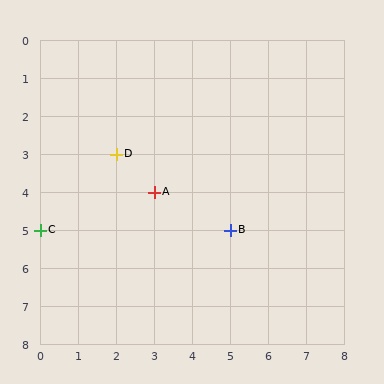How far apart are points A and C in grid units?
Points A and C are 3 columns and 1 row apart (about 3.2 grid units diagonally).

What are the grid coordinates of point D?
Point D is at grid coordinates (2, 3).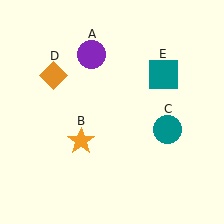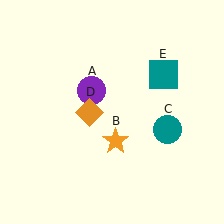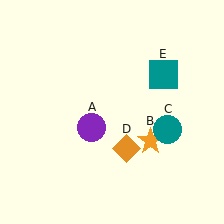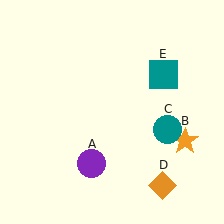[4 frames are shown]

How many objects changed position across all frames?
3 objects changed position: purple circle (object A), orange star (object B), orange diamond (object D).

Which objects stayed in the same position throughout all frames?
Teal circle (object C) and teal square (object E) remained stationary.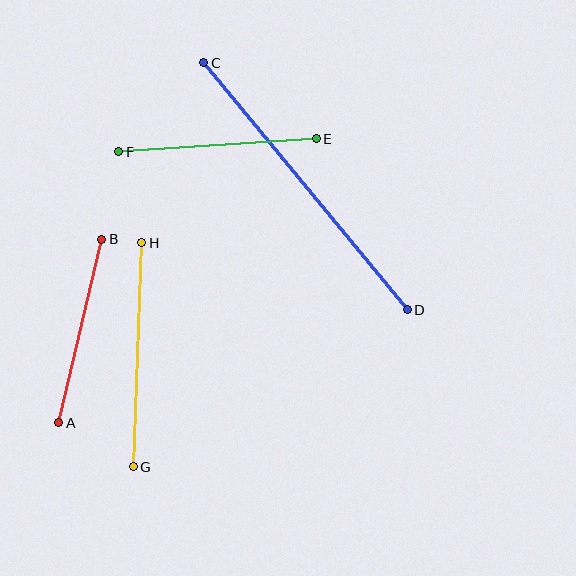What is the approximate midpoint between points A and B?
The midpoint is at approximately (80, 331) pixels.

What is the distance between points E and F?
The distance is approximately 198 pixels.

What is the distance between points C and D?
The distance is approximately 320 pixels.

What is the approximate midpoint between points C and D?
The midpoint is at approximately (305, 186) pixels.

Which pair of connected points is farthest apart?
Points C and D are farthest apart.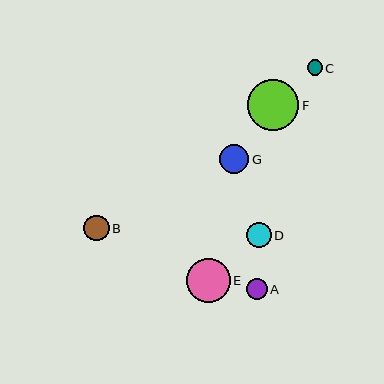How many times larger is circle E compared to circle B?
Circle E is approximately 1.7 times the size of circle B.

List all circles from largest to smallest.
From largest to smallest: F, E, G, B, D, A, C.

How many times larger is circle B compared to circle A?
Circle B is approximately 1.2 times the size of circle A.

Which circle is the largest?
Circle F is the largest with a size of approximately 51 pixels.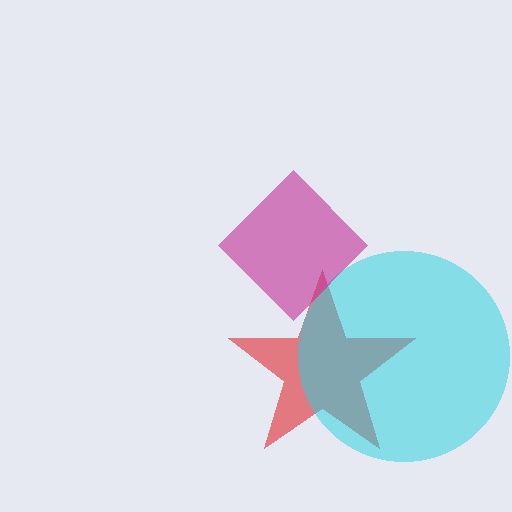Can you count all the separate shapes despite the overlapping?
Yes, there are 3 separate shapes.